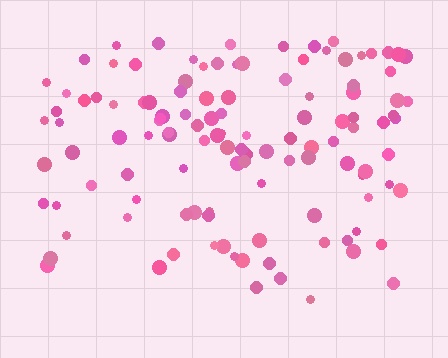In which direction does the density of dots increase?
From bottom to top, with the top side densest.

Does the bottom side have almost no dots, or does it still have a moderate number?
Still a moderate number, just noticeably fewer than the top.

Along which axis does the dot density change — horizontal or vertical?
Vertical.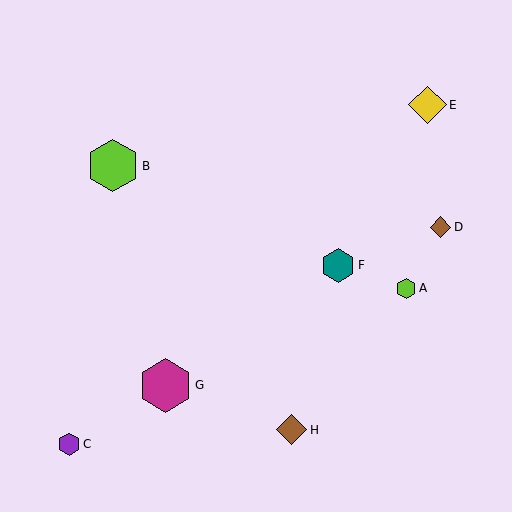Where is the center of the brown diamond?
The center of the brown diamond is at (441, 227).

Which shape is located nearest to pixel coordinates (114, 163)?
The lime hexagon (labeled B) at (113, 166) is nearest to that location.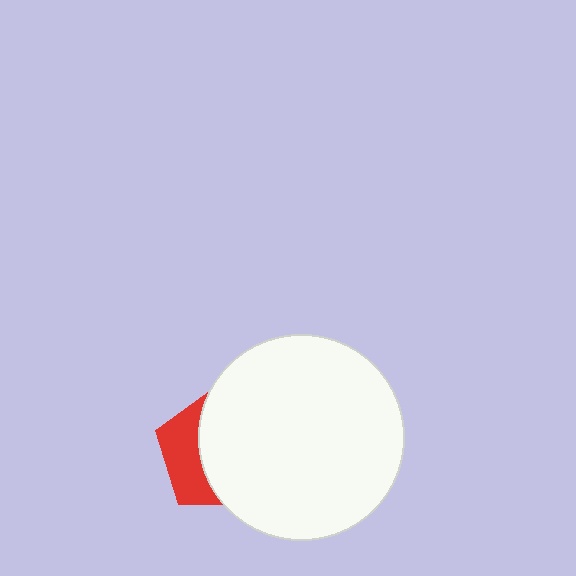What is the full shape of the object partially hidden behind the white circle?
The partially hidden object is a red pentagon.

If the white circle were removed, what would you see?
You would see the complete red pentagon.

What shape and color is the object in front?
The object in front is a white circle.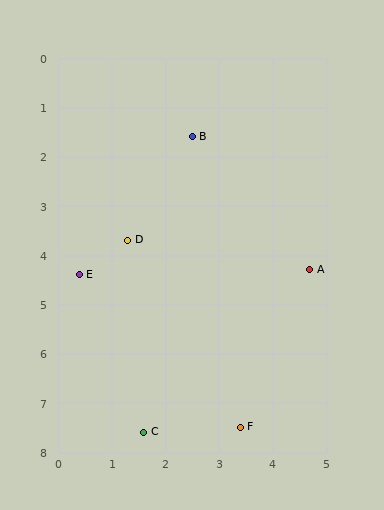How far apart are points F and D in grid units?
Points F and D are about 4.3 grid units apart.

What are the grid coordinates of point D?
Point D is at approximately (1.3, 3.7).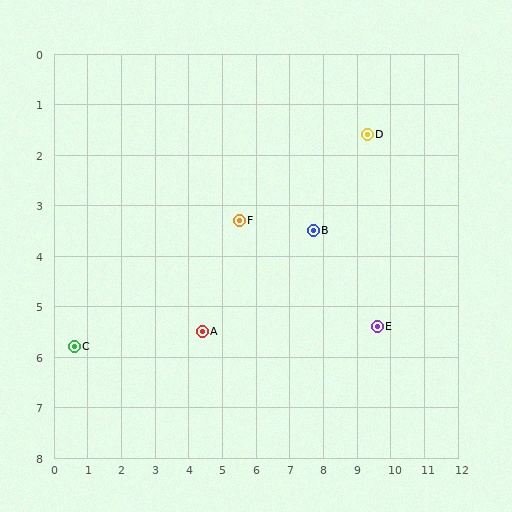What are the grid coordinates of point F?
Point F is at approximately (5.5, 3.3).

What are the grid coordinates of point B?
Point B is at approximately (7.7, 3.5).